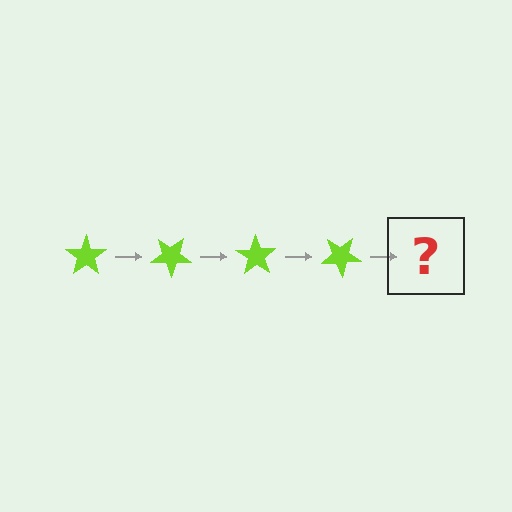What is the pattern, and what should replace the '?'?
The pattern is that the star rotates 35 degrees each step. The '?' should be a lime star rotated 140 degrees.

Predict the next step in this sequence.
The next step is a lime star rotated 140 degrees.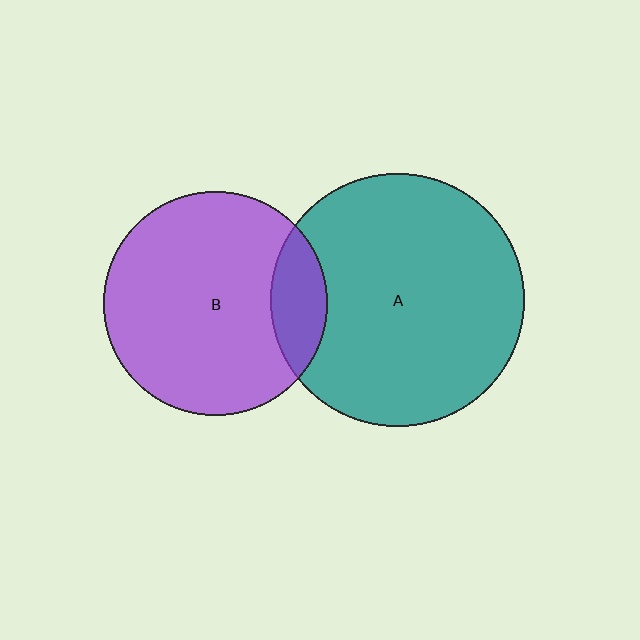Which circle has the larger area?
Circle A (teal).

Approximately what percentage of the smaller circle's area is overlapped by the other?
Approximately 15%.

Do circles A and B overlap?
Yes.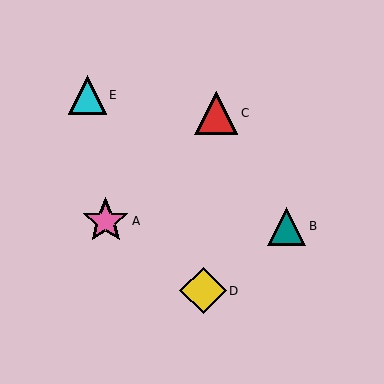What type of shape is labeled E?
Shape E is a cyan triangle.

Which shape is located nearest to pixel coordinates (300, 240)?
The teal triangle (labeled B) at (287, 226) is nearest to that location.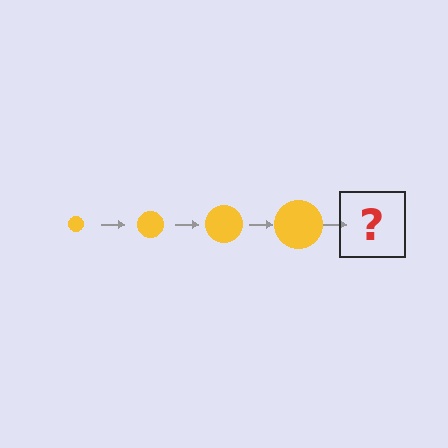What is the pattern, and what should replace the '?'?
The pattern is that the circle gets progressively larger each step. The '?' should be a yellow circle, larger than the previous one.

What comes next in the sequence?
The next element should be a yellow circle, larger than the previous one.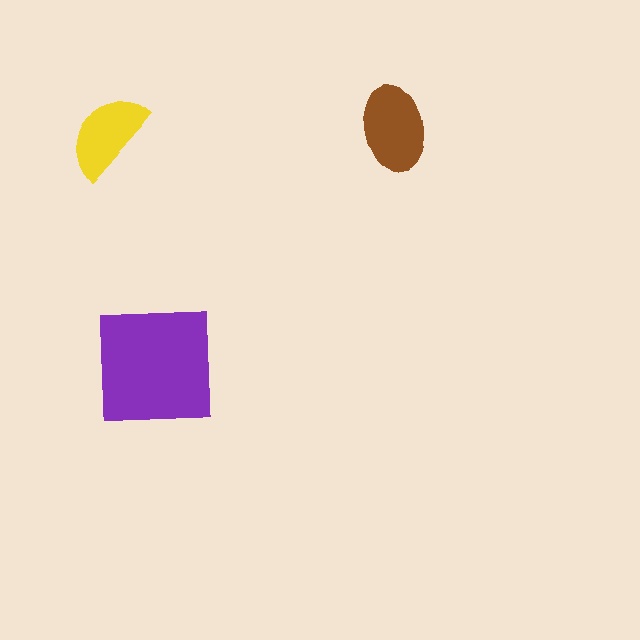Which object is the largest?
The purple square.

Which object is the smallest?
The yellow semicircle.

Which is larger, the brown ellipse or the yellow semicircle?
The brown ellipse.